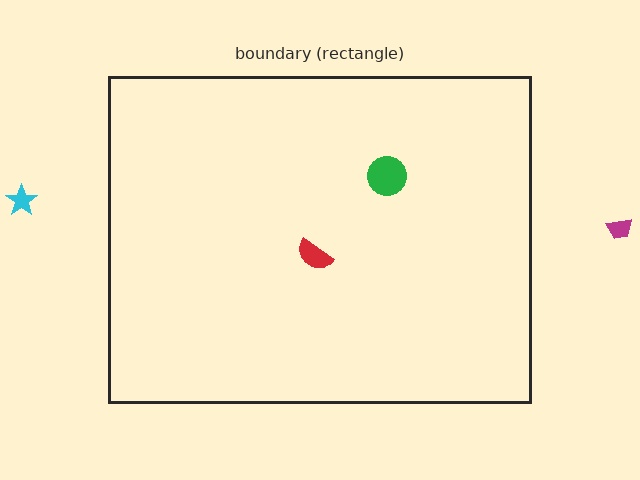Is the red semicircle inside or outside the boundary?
Inside.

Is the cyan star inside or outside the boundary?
Outside.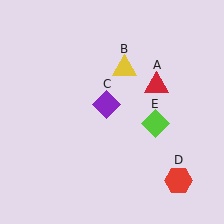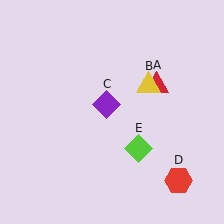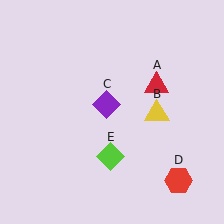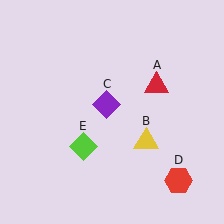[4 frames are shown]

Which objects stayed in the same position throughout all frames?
Red triangle (object A) and purple diamond (object C) and red hexagon (object D) remained stationary.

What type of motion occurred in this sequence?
The yellow triangle (object B), lime diamond (object E) rotated clockwise around the center of the scene.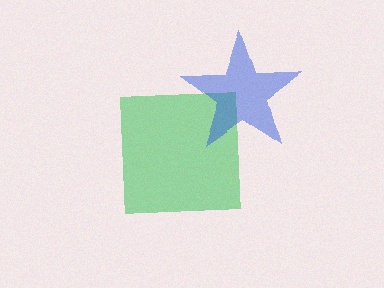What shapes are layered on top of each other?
The layered shapes are: a green square, a blue star.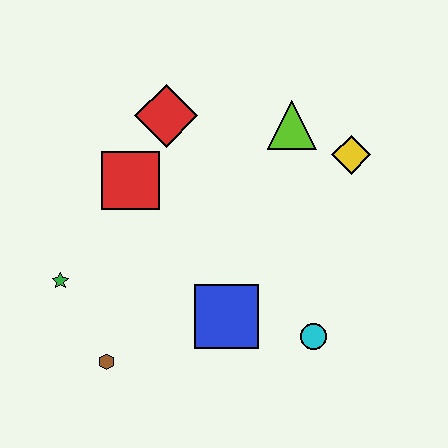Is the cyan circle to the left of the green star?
No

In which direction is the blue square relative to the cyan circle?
The blue square is to the left of the cyan circle.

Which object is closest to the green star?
The brown hexagon is closest to the green star.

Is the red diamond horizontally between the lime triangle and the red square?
Yes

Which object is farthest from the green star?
The yellow diamond is farthest from the green star.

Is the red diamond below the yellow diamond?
No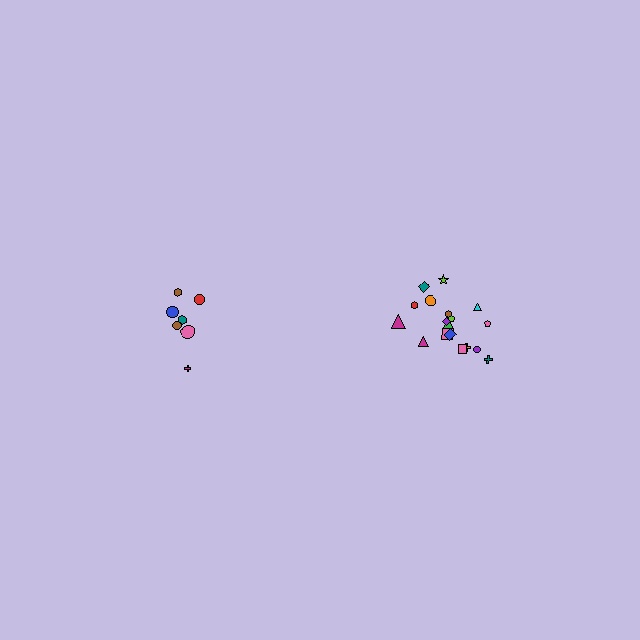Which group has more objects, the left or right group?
The right group.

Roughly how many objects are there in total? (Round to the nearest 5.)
Roughly 25 objects in total.